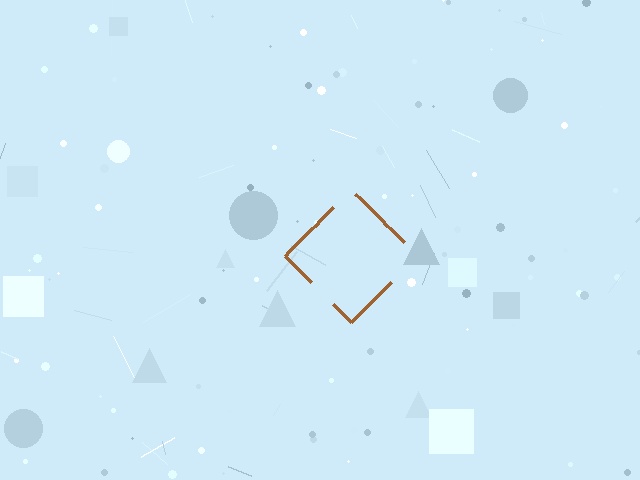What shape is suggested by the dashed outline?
The dashed outline suggests a diamond.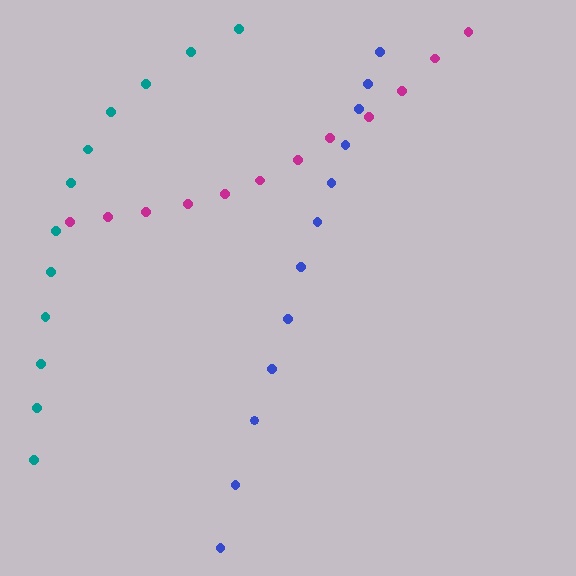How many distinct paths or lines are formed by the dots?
There are 3 distinct paths.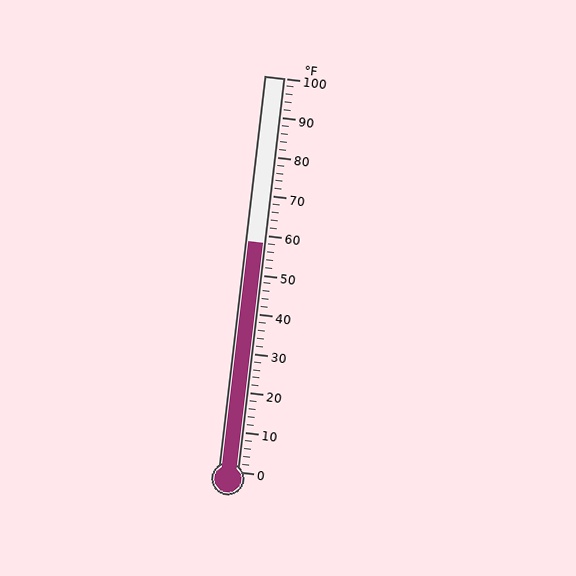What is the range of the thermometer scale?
The thermometer scale ranges from 0°F to 100°F.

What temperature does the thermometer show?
The thermometer shows approximately 58°F.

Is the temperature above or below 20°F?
The temperature is above 20°F.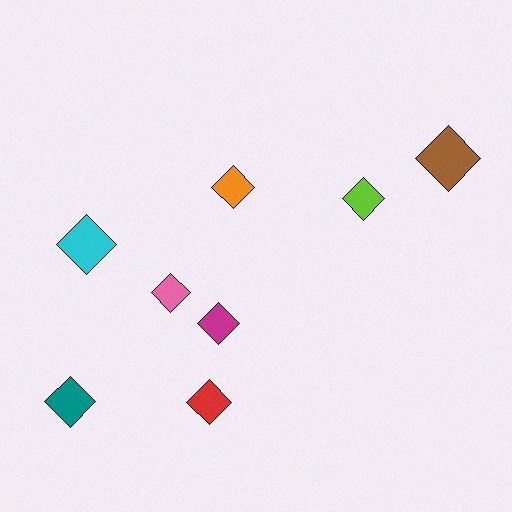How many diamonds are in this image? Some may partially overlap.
There are 8 diamonds.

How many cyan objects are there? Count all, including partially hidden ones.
There is 1 cyan object.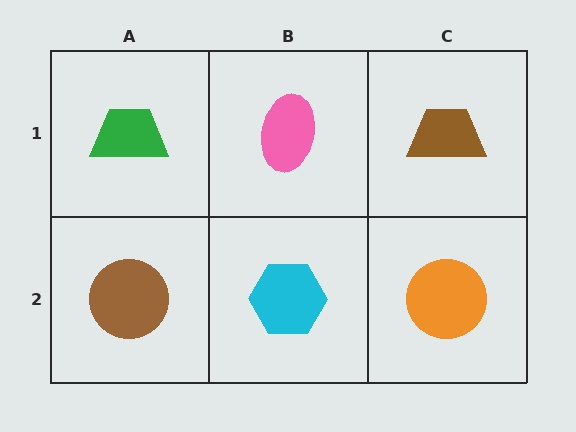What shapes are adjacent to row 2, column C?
A brown trapezoid (row 1, column C), a cyan hexagon (row 2, column B).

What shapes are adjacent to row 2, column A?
A green trapezoid (row 1, column A), a cyan hexagon (row 2, column B).